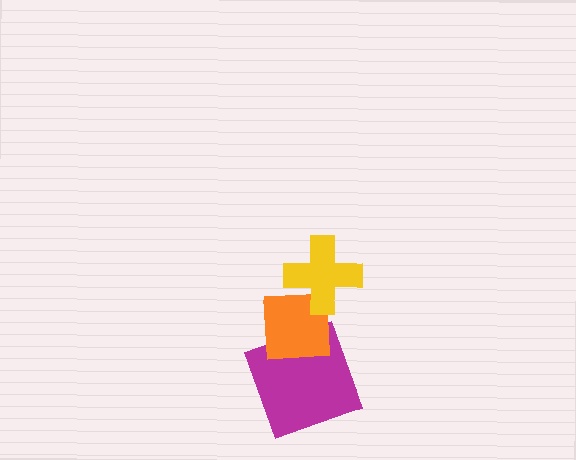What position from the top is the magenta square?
The magenta square is 3rd from the top.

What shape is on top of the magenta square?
The orange square is on top of the magenta square.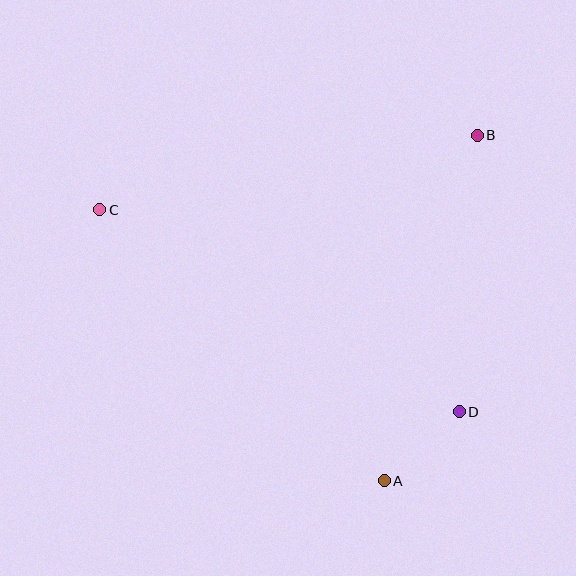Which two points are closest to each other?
Points A and D are closest to each other.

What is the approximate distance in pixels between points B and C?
The distance between B and C is approximately 385 pixels.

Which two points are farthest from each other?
Points C and D are farthest from each other.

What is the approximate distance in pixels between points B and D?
The distance between B and D is approximately 277 pixels.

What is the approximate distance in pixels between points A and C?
The distance between A and C is approximately 393 pixels.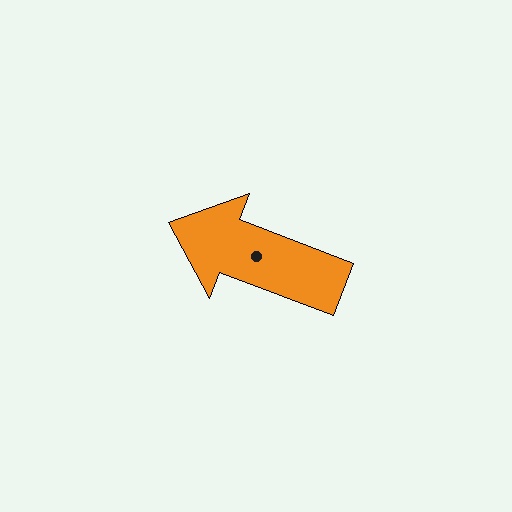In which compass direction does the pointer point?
West.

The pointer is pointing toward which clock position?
Roughly 10 o'clock.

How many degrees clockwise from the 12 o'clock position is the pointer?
Approximately 291 degrees.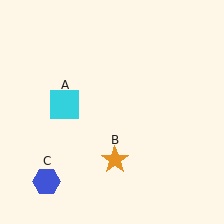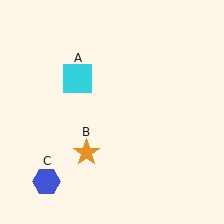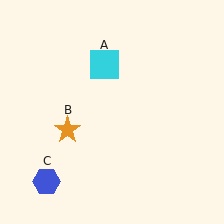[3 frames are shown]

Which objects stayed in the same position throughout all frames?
Blue hexagon (object C) remained stationary.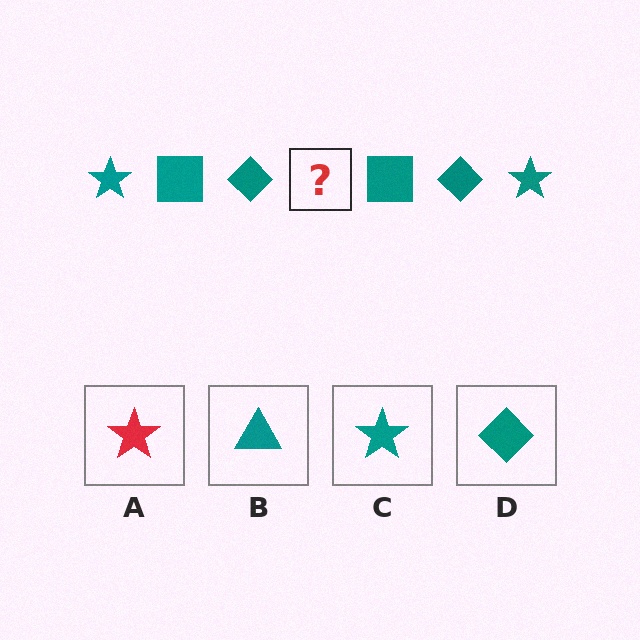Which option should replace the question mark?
Option C.